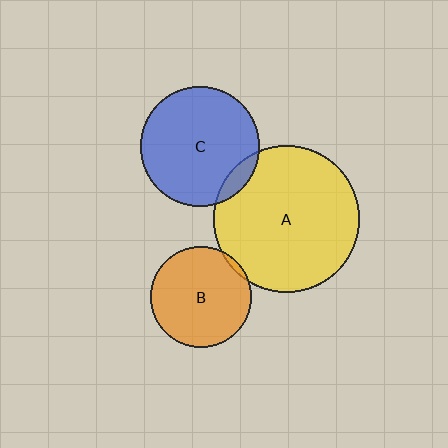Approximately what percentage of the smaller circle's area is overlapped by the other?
Approximately 10%.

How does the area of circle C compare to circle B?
Approximately 1.4 times.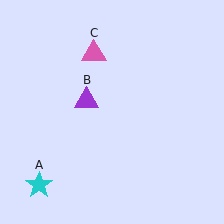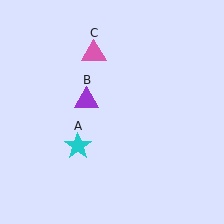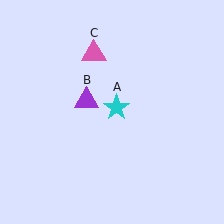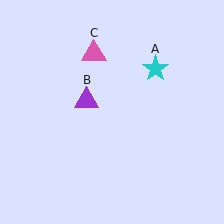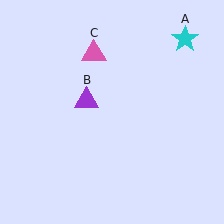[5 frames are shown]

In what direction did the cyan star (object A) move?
The cyan star (object A) moved up and to the right.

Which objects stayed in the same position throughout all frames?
Purple triangle (object B) and pink triangle (object C) remained stationary.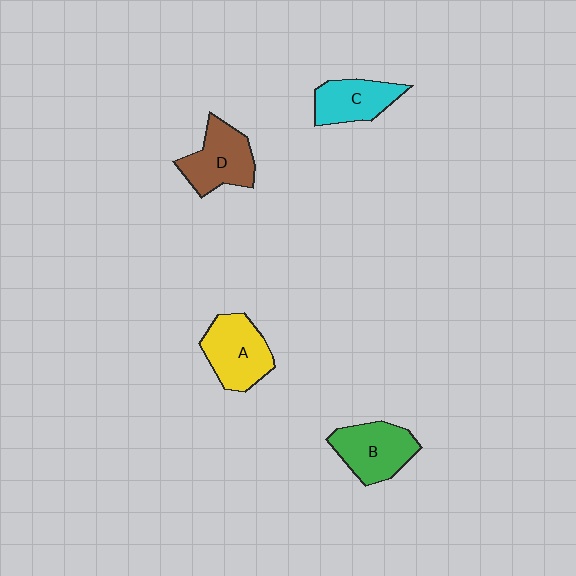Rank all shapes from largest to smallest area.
From largest to smallest: A (yellow), B (green), D (brown), C (cyan).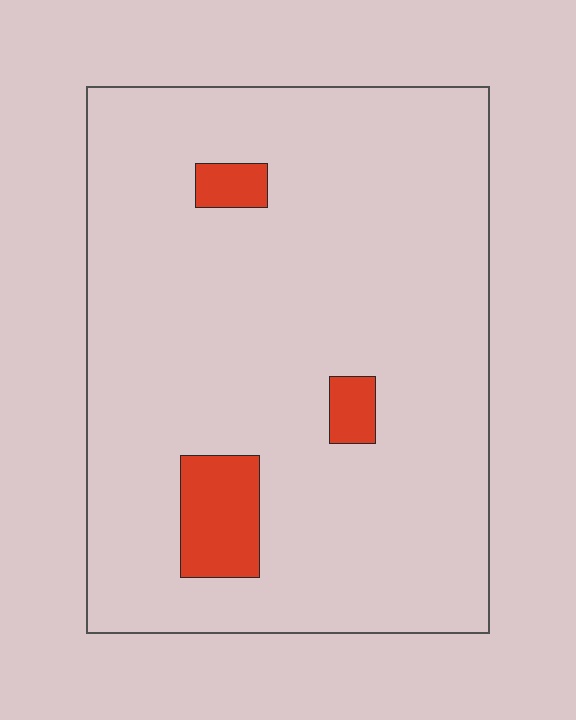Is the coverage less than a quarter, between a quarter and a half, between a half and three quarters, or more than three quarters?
Less than a quarter.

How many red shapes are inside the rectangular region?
3.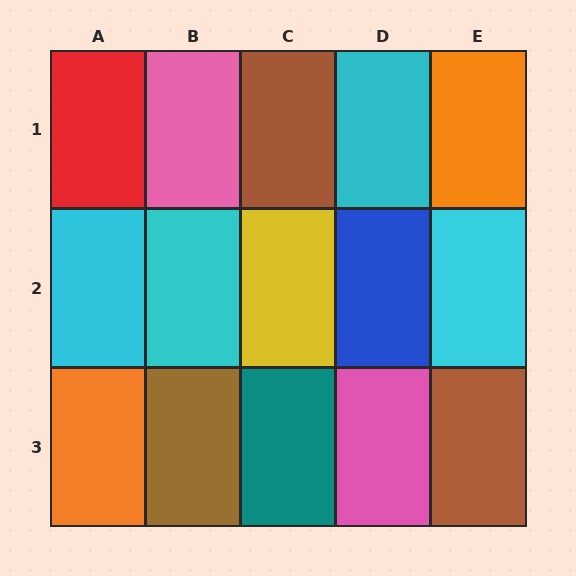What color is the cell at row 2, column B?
Cyan.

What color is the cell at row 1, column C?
Brown.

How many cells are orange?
2 cells are orange.